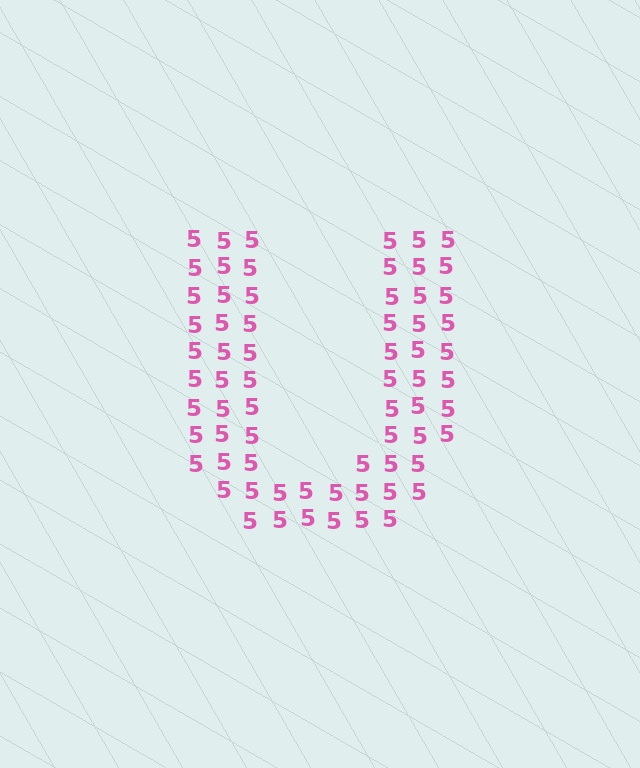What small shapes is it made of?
It is made of small digit 5's.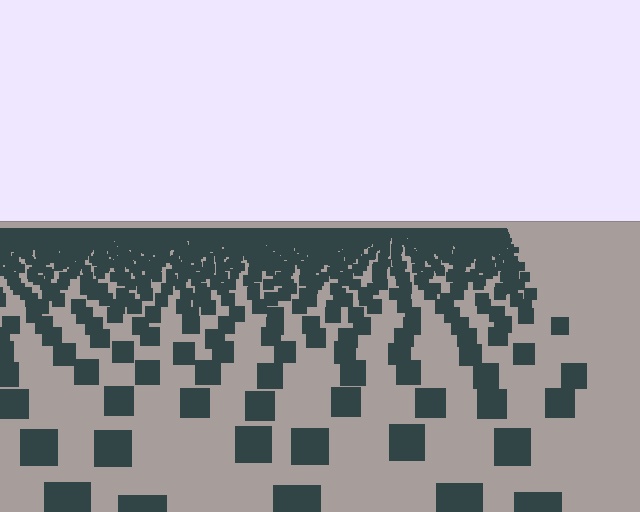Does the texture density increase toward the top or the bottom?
Density increases toward the top.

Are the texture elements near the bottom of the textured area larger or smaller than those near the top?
Larger. Near the bottom, elements are closer to the viewer and appear at a bigger on-screen size.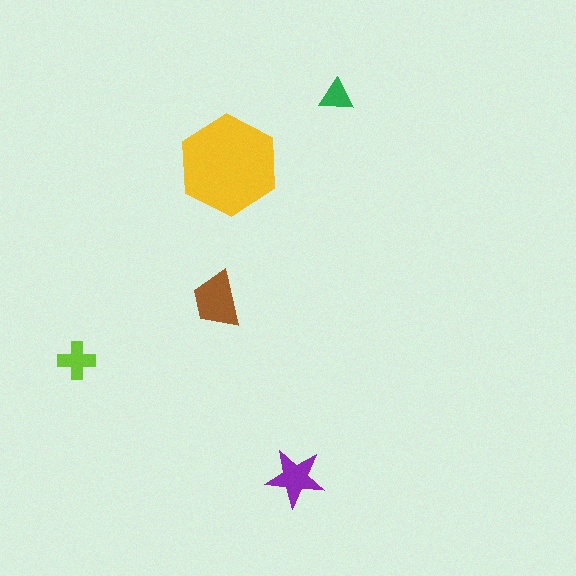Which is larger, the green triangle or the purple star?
The purple star.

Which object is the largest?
The yellow hexagon.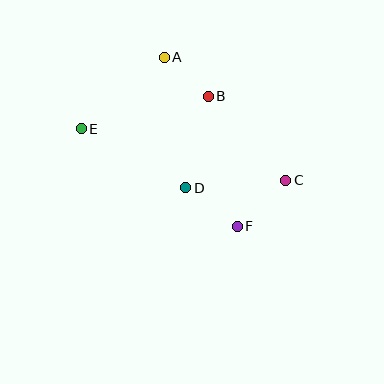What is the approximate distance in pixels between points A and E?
The distance between A and E is approximately 109 pixels.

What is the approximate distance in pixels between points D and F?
The distance between D and F is approximately 64 pixels.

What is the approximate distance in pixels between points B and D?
The distance between B and D is approximately 94 pixels.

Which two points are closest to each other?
Points A and B are closest to each other.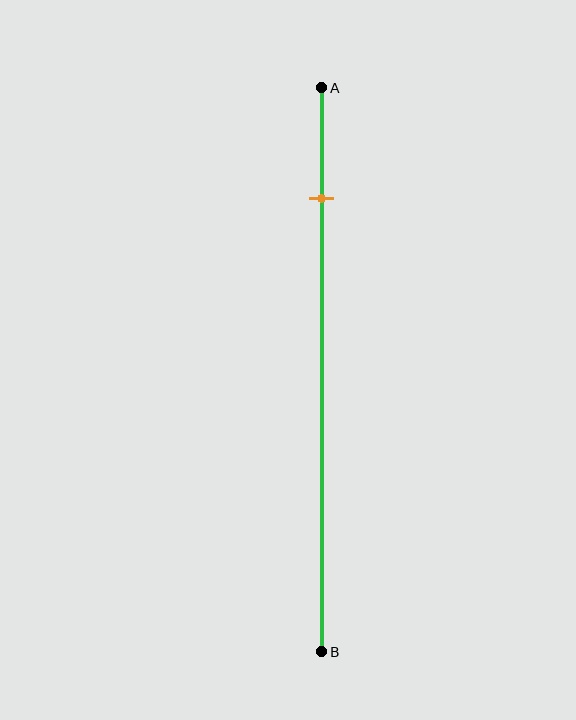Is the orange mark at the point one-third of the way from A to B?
No, the mark is at about 20% from A, not at the 33% one-third point.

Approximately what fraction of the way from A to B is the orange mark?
The orange mark is approximately 20% of the way from A to B.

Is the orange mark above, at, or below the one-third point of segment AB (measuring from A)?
The orange mark is above the one-third point of segment AB.